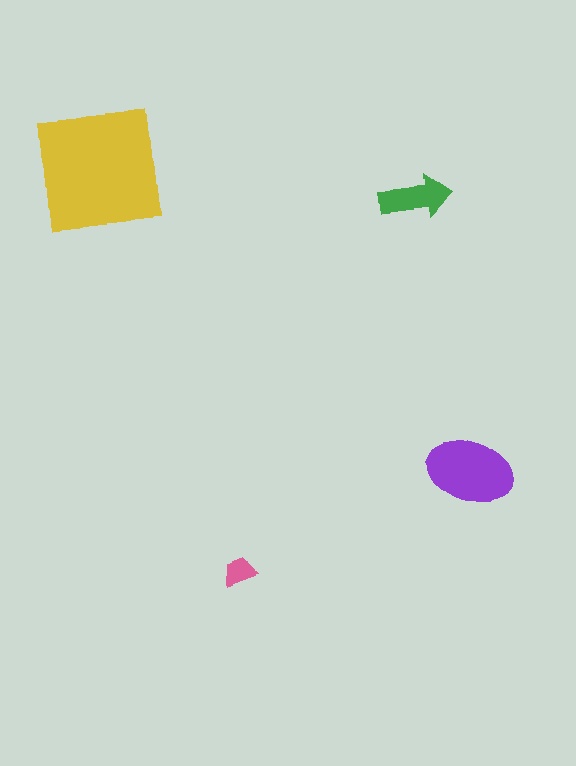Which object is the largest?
The yellow square.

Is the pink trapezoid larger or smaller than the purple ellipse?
Smaller.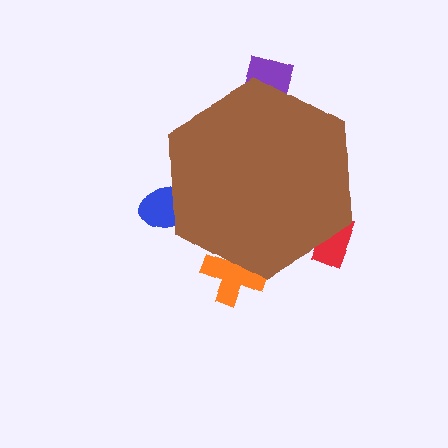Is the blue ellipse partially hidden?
Yes, the blue ellipse is partially hidden behind the brown hexagon.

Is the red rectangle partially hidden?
Yes, the red rectangle is partially hidden behind the brown hexagon.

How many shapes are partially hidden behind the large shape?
4 shapes are partially hidden.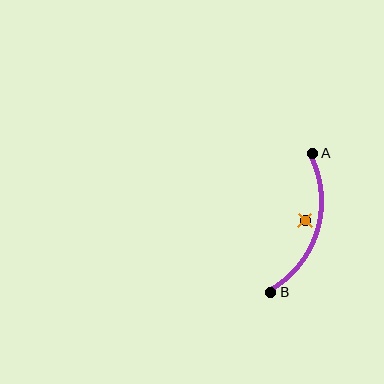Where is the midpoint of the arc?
The arc midpoint is the point on the curve farthest from the straight line joining A and B. It sits to the right of that line.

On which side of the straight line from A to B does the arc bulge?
The arc bulges to the right of the straight line connecting A and B.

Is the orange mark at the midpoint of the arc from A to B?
No — the orange mark does not lie on the arc at all. It sits slightly inside the curve.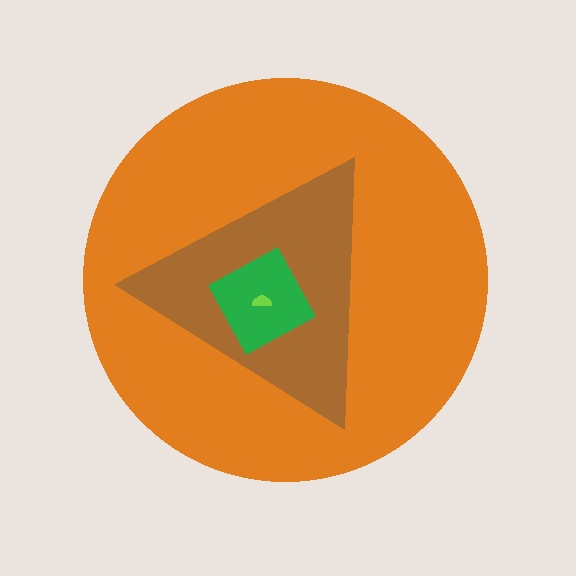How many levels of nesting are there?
4.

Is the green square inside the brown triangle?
Yes.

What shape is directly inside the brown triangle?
The green square.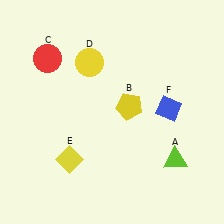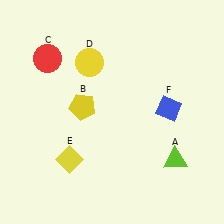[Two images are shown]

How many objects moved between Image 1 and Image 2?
1 object moved between the two images.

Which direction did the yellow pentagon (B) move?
The yellow pentagon (B) moved left.